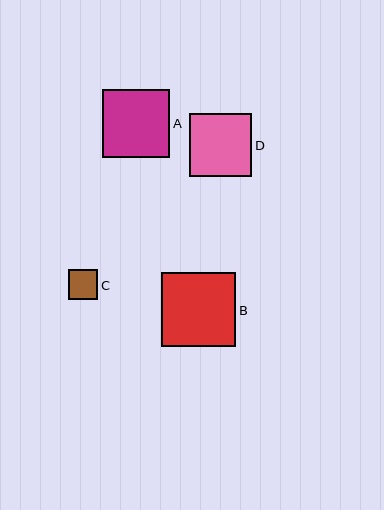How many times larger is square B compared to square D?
Square B is approximately 1.2 times the size of square D.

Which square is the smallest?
Square C is the smallest with a size of approximately 30 pixels.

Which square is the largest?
Square B is the largest with a size of approximately 74 pixels.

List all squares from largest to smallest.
From largest to smallest: B, A, D, C.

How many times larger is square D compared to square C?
Square D is approximately 2.1 times the size of square C.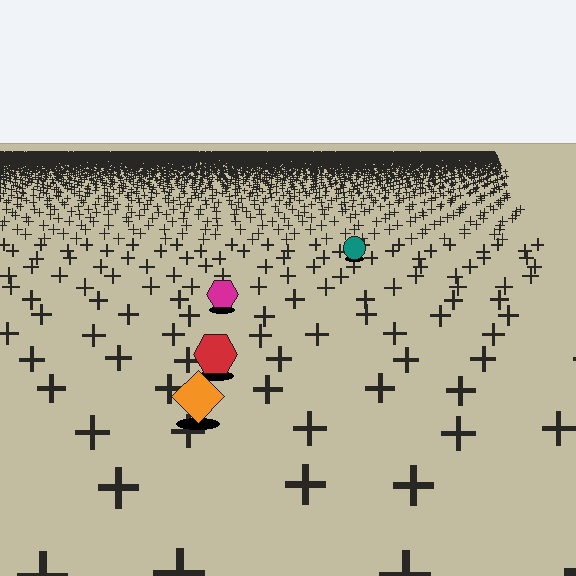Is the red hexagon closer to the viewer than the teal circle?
Yes. The red hexagon is closer — you can tell from the texture gradient: the ground texture is coarser near it.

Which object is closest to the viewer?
The orange diamond is closest. The texture marks near it are larger and more spread out.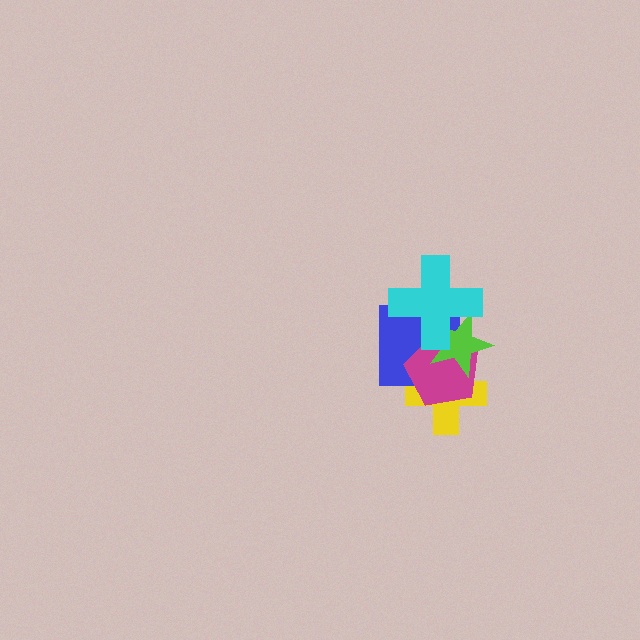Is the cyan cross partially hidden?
No, no other shape covers it.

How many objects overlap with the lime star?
4 objects overlap with the lime star.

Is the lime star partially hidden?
Yes, it is partially covered by another shape.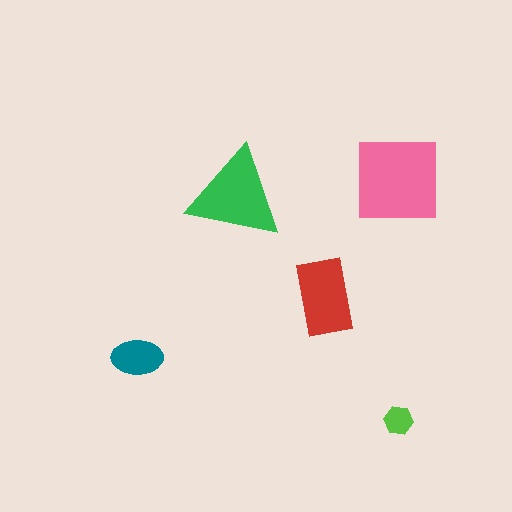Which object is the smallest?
The lime hexagon.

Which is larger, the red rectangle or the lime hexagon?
The red rectangle.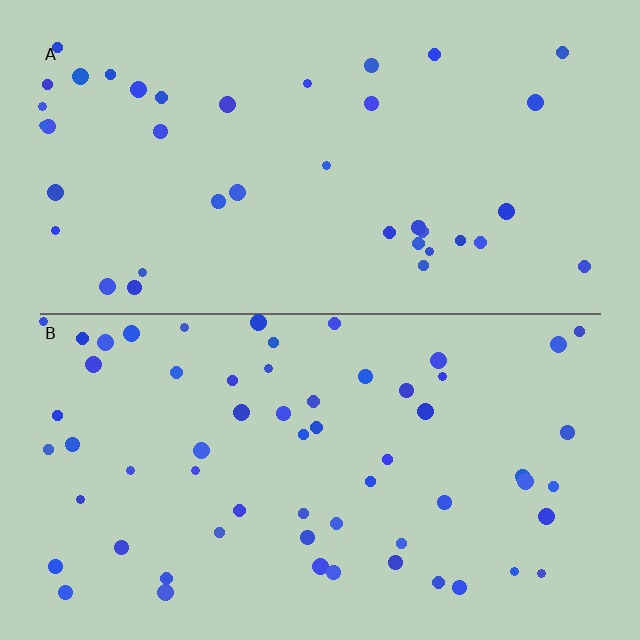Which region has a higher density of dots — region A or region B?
B (the bottom).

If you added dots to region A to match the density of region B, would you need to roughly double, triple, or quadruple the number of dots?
Approximately double.